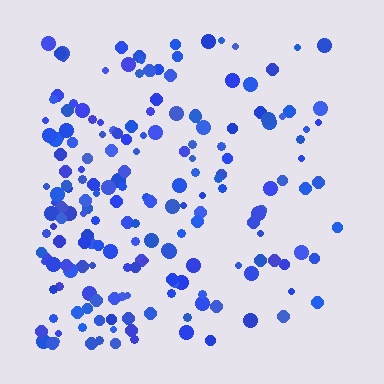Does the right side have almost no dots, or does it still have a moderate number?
Still a moderate number, just noticeably fewer than the left.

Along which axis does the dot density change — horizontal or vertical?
Horizontal.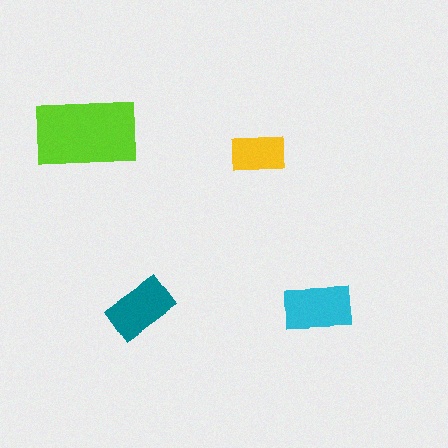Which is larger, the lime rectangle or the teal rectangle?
The lime one.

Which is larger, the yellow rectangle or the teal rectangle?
The teal one.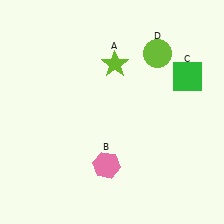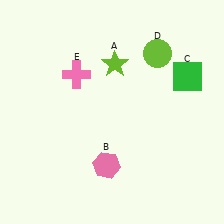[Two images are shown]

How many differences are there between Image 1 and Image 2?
There is 1 difference between the two images.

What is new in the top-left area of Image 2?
A pink cross (E) was added in the top-left area of Image 2.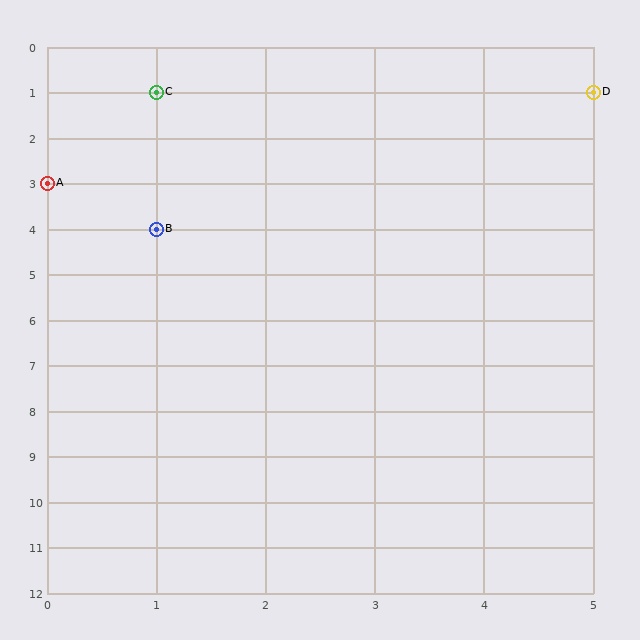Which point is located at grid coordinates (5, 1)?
Point D is at (5, 1).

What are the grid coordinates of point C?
Point C is at grid coordinates (1, 1).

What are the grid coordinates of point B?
Point B is at grid coordinates (1, 4).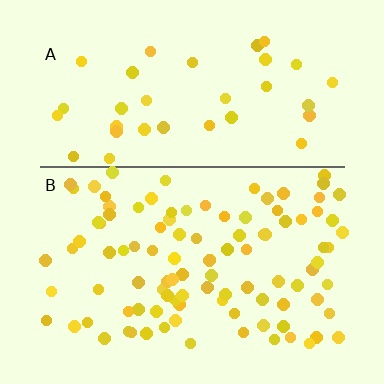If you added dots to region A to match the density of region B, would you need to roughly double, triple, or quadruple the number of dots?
Approximately triple.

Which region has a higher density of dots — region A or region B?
B (the bottom).